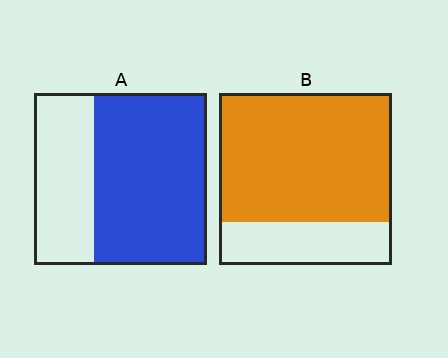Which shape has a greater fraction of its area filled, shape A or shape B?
Shape B.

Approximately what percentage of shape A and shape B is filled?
A is approximately 65% and B is approximately 75%.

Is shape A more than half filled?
Yes.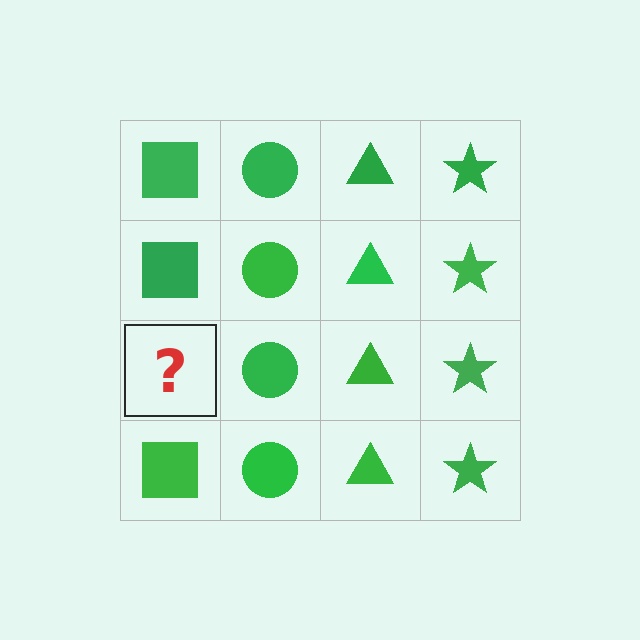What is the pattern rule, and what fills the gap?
The rule is that each column has a consistent shape. The gap should be filled with a green square.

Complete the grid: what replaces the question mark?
The question mark should be replaced with a green square.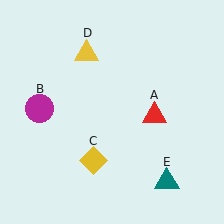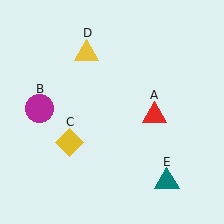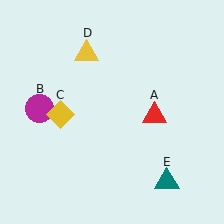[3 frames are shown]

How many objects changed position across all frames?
1 object changed position: yellow diamond (object C).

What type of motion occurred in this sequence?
The yellow diamond (object C) rotated clockwise around the center of the scene.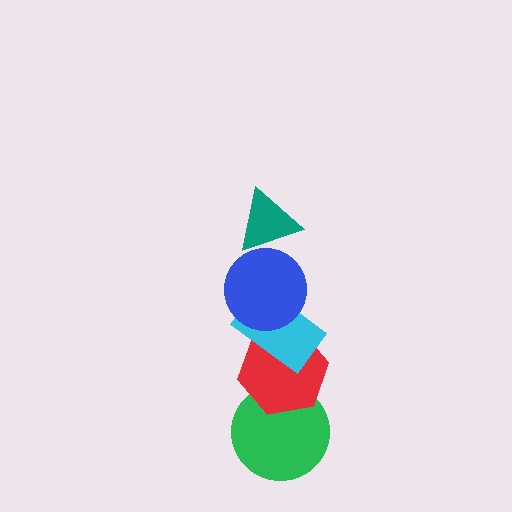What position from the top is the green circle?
The green circle is 5th from the top.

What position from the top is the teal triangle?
The teal triangle is 1st from the top.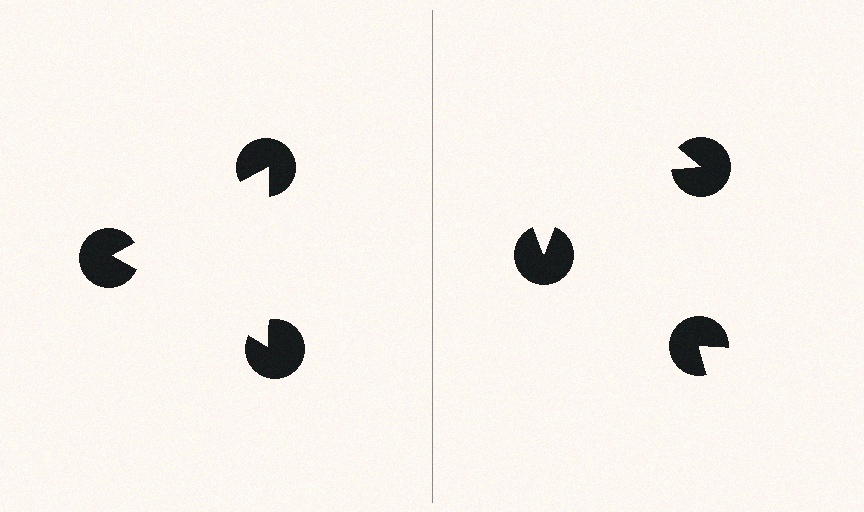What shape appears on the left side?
An illusory triangle.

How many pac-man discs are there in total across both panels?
6 — 3 on each side.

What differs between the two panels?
The pac-man discs are positioned identically on both sides; only the wedge orientations differ. On the left they align to a triangle; on the right they are misaligned.